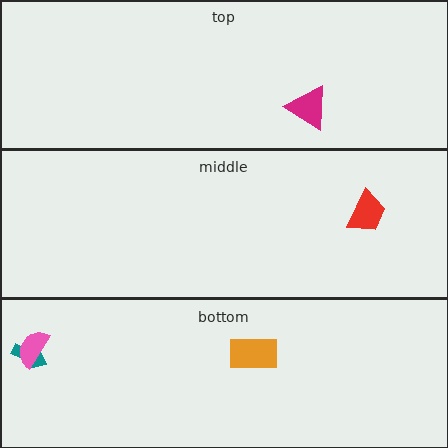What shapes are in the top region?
The magenta triangle.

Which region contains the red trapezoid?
The middle region.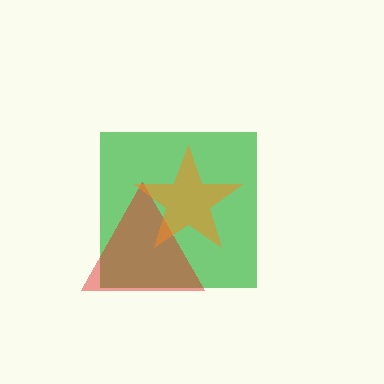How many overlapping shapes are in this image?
There are 3 overlapping shapes in the image.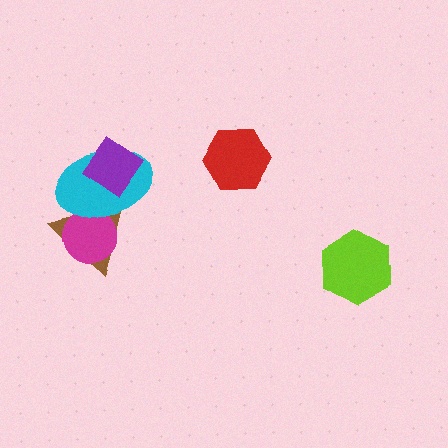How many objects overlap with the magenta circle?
2 objects overlap with the magenta circle.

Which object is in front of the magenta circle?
The cyan ellipse is in front of the magenta circle.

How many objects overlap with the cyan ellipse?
3 objects overlap with the cyan ellipse.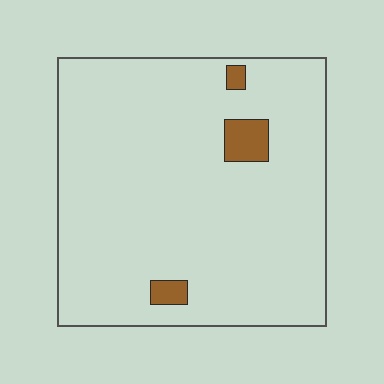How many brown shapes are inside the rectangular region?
3.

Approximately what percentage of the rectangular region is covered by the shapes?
Approximately 5%.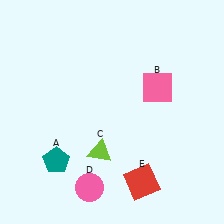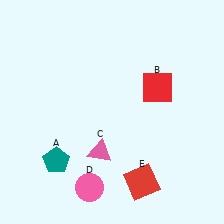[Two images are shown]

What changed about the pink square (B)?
In Image 1, B is pink. In Image 2, it changed to red.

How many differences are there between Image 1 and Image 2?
There are 2 differences between the two images.